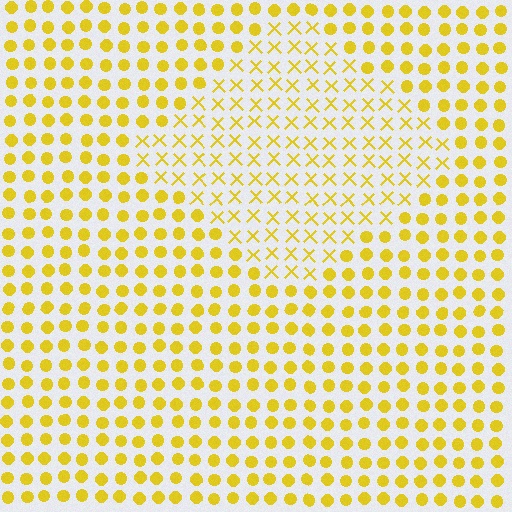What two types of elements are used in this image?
The image uses X marks inside the diamond region and circles outside it.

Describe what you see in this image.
The image is filled with small yellow elements arranged in a uniform grid. A diamond-shaped region contains X marks, while the surrounding area contains circles. The boundary is defined purely by the change in element shape.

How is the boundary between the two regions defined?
The boundary is defined by a change in element shape: X marks inside vs. circles outside. All elements share the same color and spacing.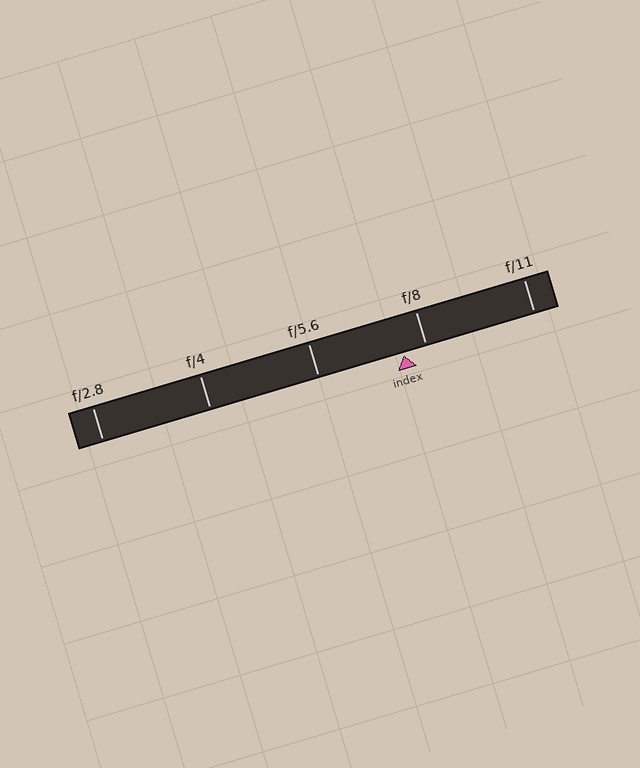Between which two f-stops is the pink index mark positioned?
The index mark is between f/5.6 and f/8.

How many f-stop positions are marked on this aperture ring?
There are 5 f-stop positions marked.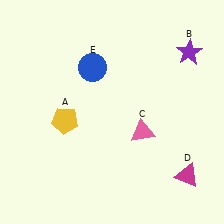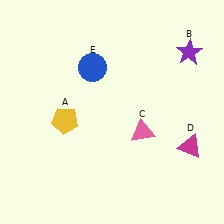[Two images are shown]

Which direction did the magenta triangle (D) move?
The magenta triangle (D) moved up.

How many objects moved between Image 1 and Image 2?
1 object moved between the two images.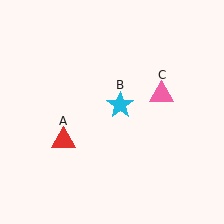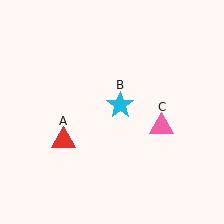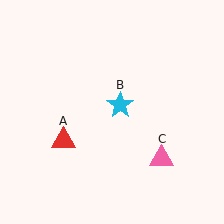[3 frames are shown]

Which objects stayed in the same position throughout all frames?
Red triangle (object A) and cyan star (object B) remained stationary.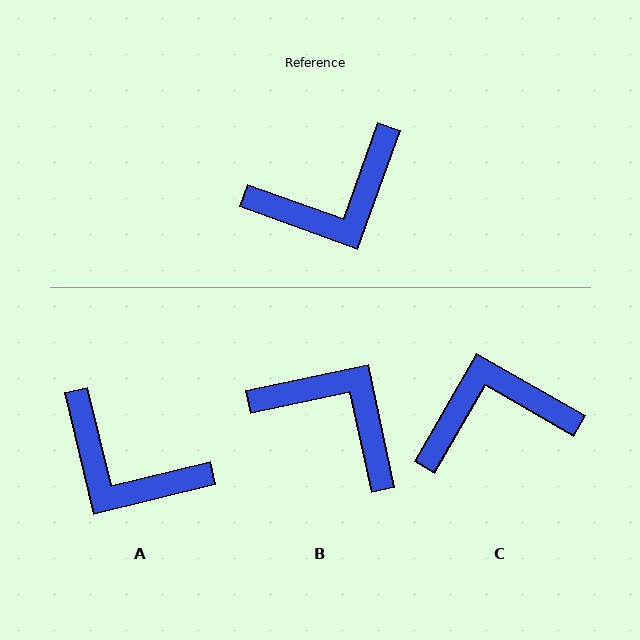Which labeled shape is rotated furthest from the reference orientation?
C, about 170 degrees away.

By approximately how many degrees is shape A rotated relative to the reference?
Approximately 57 degrees clockwise.